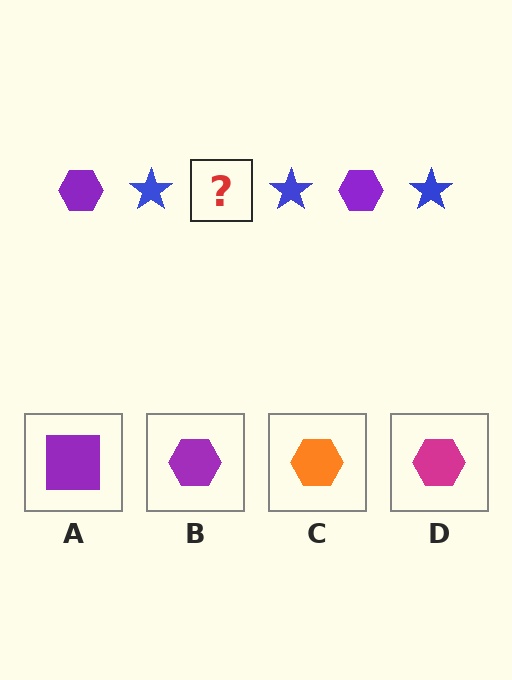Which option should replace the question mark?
Option B.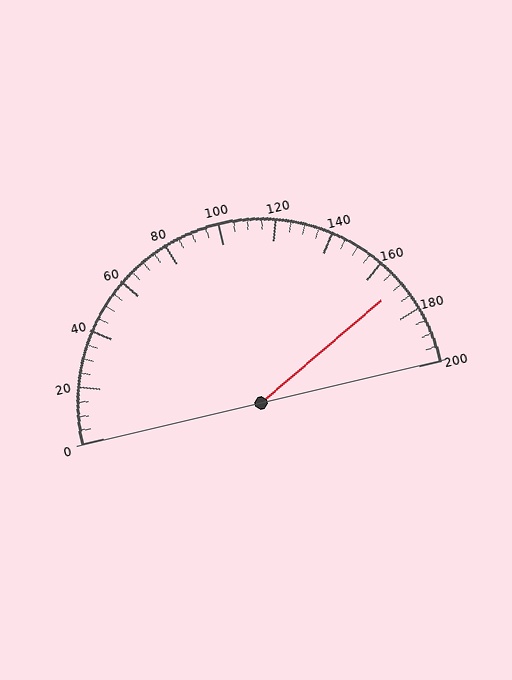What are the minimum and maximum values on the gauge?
The gauge ranges from 0 to 200.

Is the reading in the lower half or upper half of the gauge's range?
The reading is in the upper half of the range (0 to 200).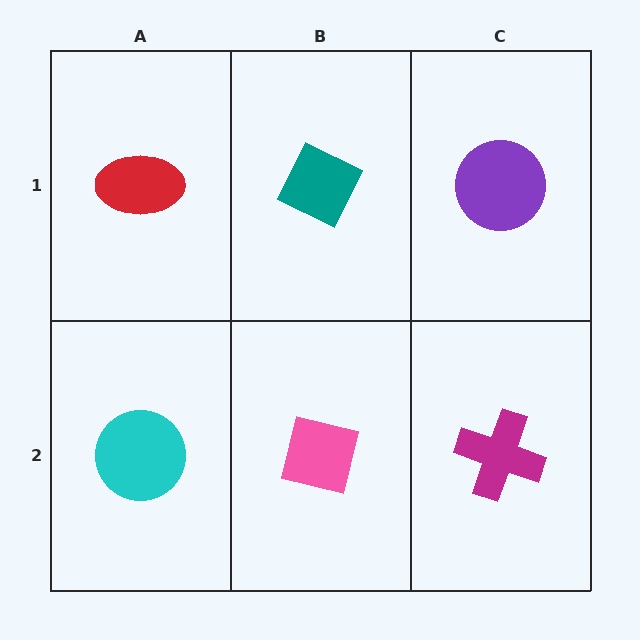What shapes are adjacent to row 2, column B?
A teal diamond (row 1, column B), a cyan circle (row 2, column A), a magenta cross (row 2, column C).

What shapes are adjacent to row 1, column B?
A pink square (row 2, column B), a red ellipse (row 1, column A), a purple circle (row 1, column C).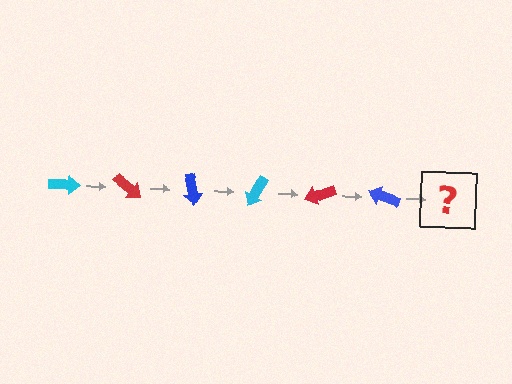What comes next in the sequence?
The next element should be a cyan arrow, rotated 240 degrees from the start.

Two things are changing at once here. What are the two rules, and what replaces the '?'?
The two rules are that it rotates 40 degrees each step and the color cycles through cyan, red, and blue. The '?' should be a cyan arrow, rotated 240 degrees from the start.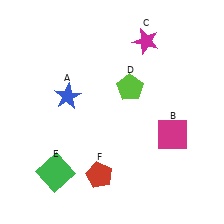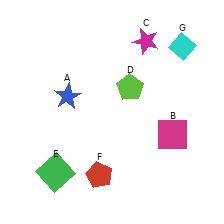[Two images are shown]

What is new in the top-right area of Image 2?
A cyan diamond (G) was added in the top-right area of Image 2.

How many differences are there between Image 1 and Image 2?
There is 1 difference between the two images.